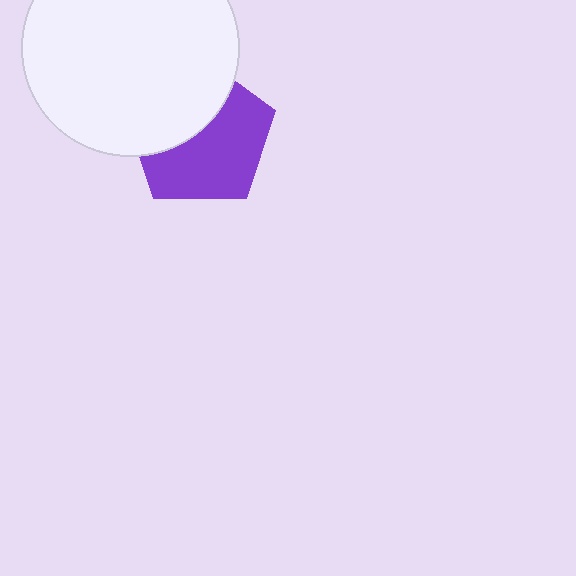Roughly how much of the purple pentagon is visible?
About half of it is visible (roughly 59%).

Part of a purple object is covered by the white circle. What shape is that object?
It is a pentagon.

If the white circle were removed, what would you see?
You would see the complete purple pentagon.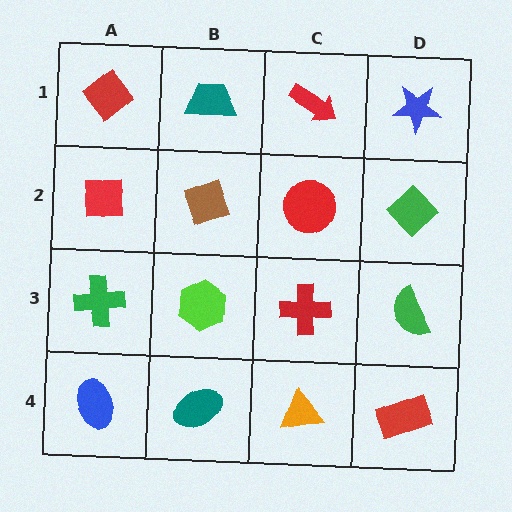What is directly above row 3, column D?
A green diamond.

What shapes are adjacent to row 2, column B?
A teal trapezoid (row 1, column B), a lime hexagon (row 3, column B), a red square (row 2, column A), a red circle (row 2, column C).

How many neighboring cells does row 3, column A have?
3.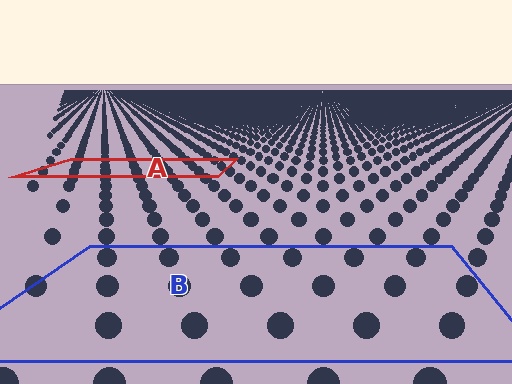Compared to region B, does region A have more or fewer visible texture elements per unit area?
Region A has more texture elements per unit area — they are packed more densely because it is farther away.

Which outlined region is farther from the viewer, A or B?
Region A is farther from the viewer — the texture elements inside it appear smaller and more densely packed.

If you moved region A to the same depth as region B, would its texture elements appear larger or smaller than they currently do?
They would appear larger. At a closer depth, the same texture elements are projected at a bigger on-screen size.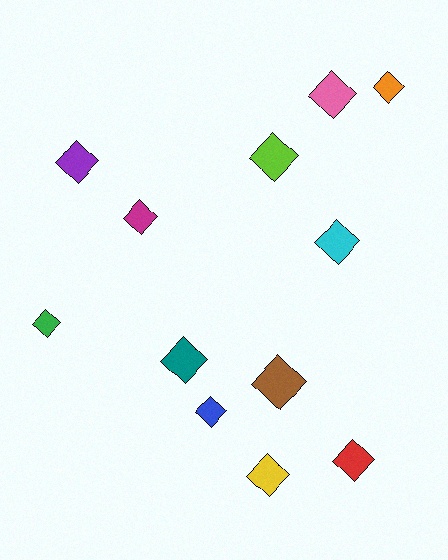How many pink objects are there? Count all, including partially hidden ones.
There is 1 pink object.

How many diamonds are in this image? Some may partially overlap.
There are 12 diamonds.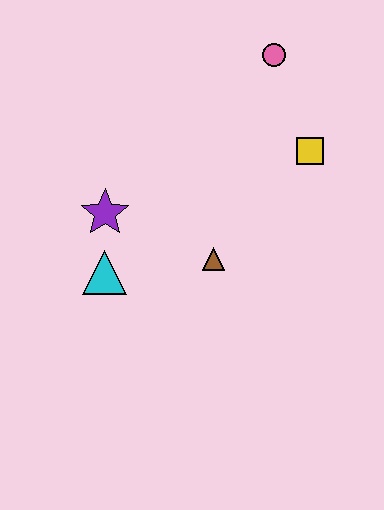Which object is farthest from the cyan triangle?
The pink circle is farthest from the cyan triangle.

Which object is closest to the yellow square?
The pink circle is closest to the yellow square.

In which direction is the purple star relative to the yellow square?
The purple star is to the left of the yellow square.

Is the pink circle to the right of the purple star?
Yes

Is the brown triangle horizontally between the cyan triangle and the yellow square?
Yes